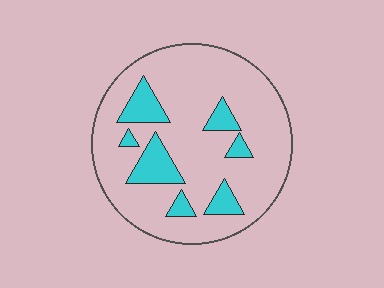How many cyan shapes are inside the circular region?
7.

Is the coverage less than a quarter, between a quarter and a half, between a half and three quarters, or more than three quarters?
Less than a quarter.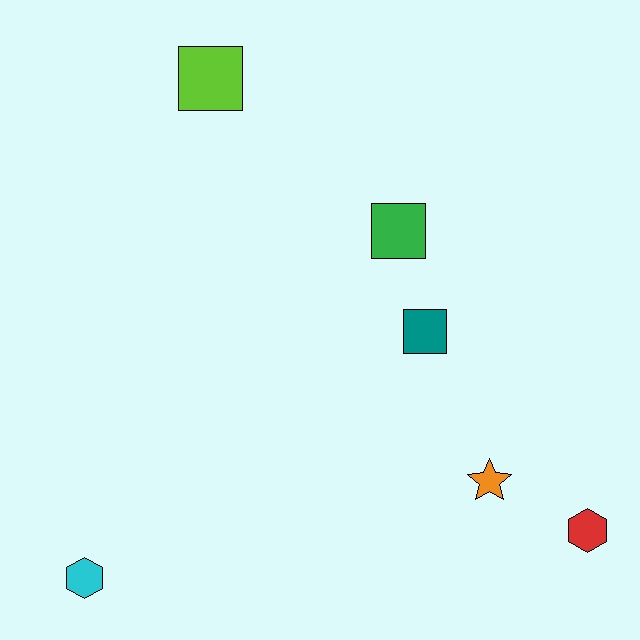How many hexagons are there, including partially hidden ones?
There are 2 hexagons.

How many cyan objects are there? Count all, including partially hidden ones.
There is 1 cyan object.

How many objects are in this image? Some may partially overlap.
There are 6 objects.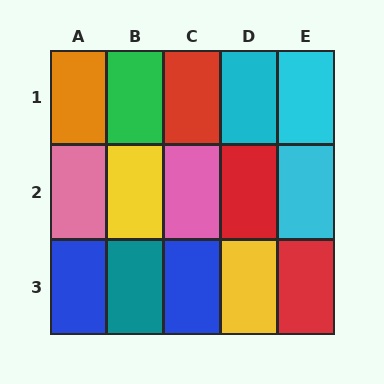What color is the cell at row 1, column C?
Red.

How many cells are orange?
1 cell is orange.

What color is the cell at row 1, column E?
Cyan.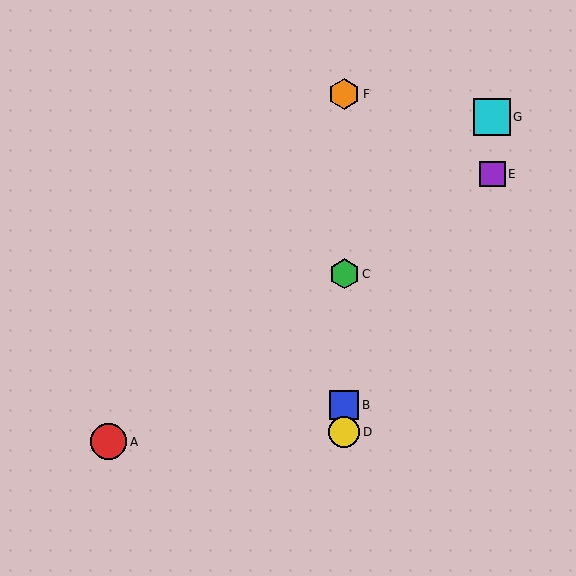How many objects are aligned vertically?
4 objects (B, C, D, F) are aligned vertically.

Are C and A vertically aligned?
No, C is at x≈344 and A is at x≈109.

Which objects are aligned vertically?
Objects B, C, D, F are aligned vertically.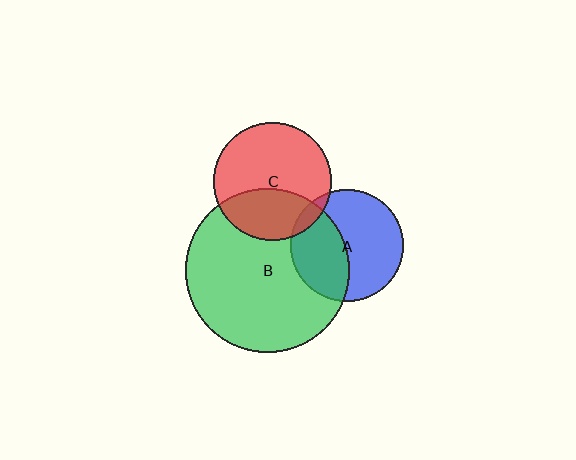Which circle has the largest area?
Circle B (green).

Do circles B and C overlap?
Yes.